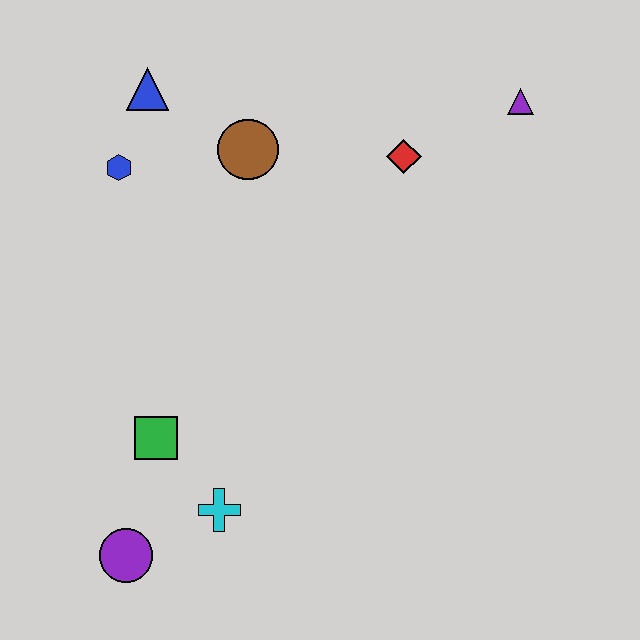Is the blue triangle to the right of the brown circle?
No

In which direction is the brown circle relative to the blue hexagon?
The brown circle is to the right of the blue hexagon.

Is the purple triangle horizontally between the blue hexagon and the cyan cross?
No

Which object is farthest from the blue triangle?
The purple circle is farthest from the blue triangle.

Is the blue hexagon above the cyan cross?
Yes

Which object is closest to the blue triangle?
The blue hexagon is closest to the blue triangle.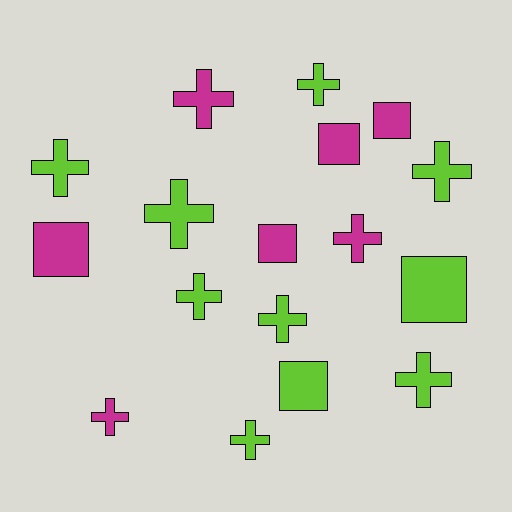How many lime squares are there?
There are 2 lime squares.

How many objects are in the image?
There are 17 objects.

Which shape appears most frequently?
Cross, with 11 objects.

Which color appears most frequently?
Lime, with 10 objects.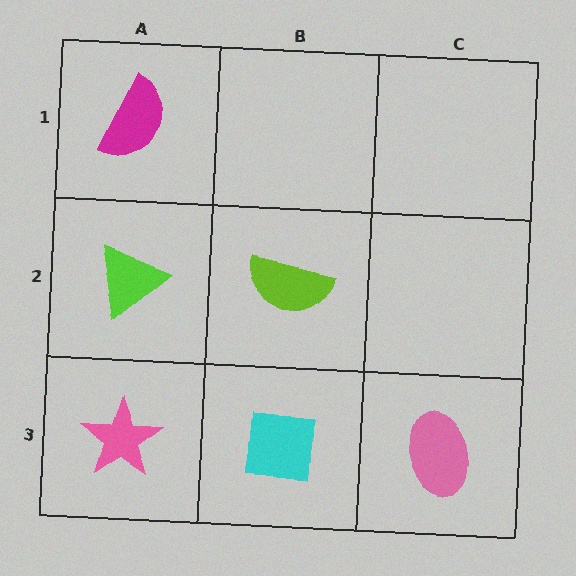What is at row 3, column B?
A cyan square.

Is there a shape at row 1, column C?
No, that cell is empty.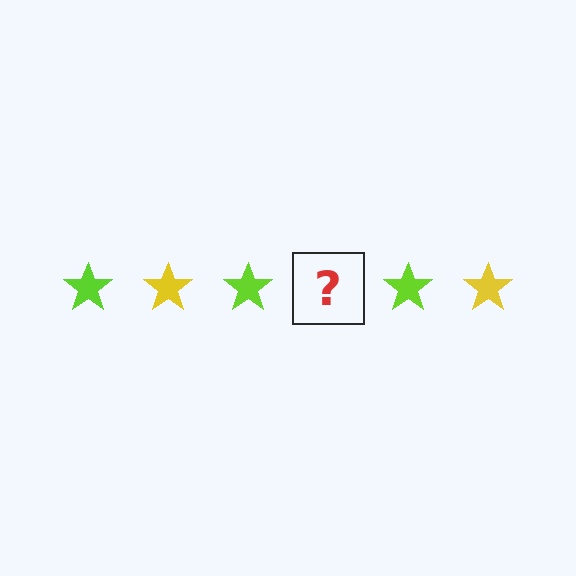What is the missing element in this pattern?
The missing element is a yellow star.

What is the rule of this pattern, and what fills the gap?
The rule is that the pattern cycles through lime, yellow stars. The gap should be filled with a yellow star.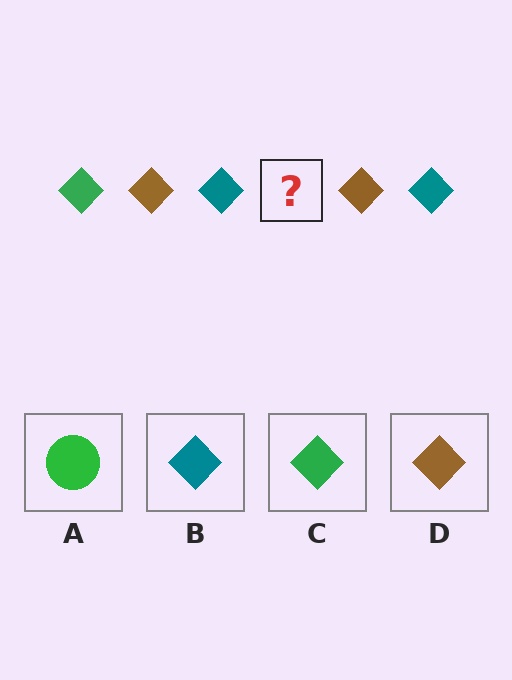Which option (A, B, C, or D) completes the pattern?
C.